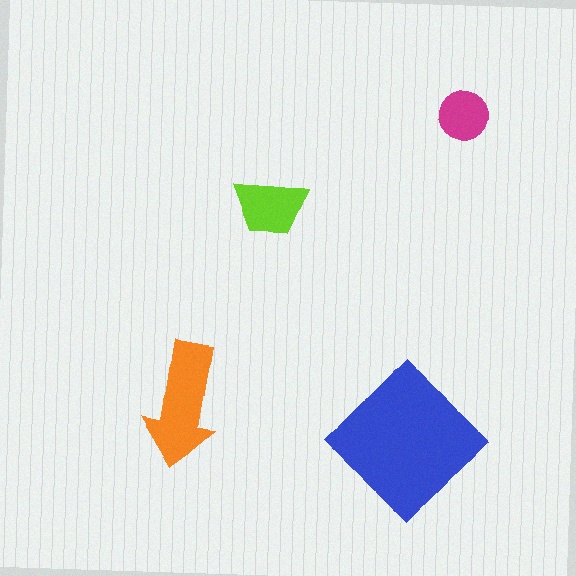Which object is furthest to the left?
The orange arrow is leftmost.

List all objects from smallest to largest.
The magenta circle, the lime trapezoid, the orange arrow, the blue diamond.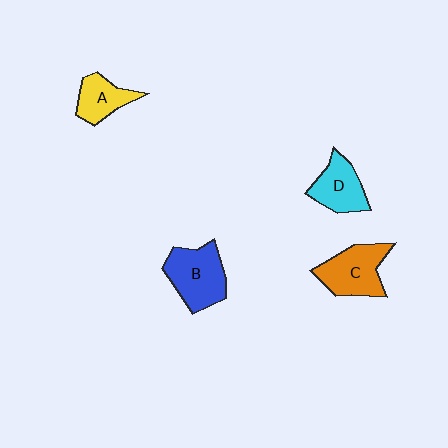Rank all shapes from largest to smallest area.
From largest to smallest: B (blue), C (orange), D (cyan), A (yellow).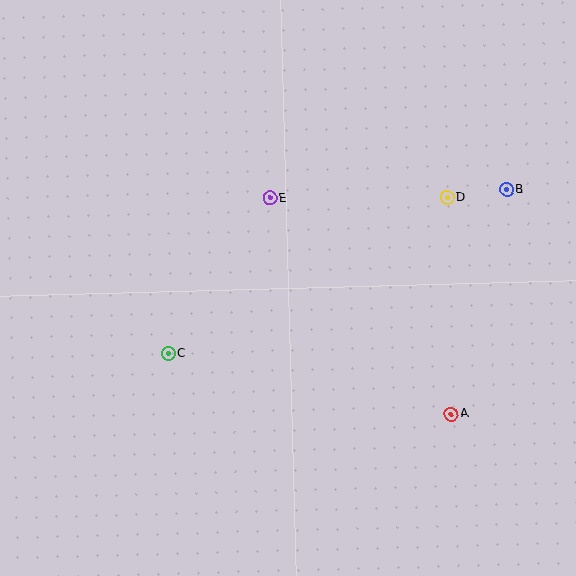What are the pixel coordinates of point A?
Point A is at (451, 414).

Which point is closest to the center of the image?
Point E at (270, 198) is closest to the center.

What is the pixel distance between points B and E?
The distance between B and E is 237 pixels.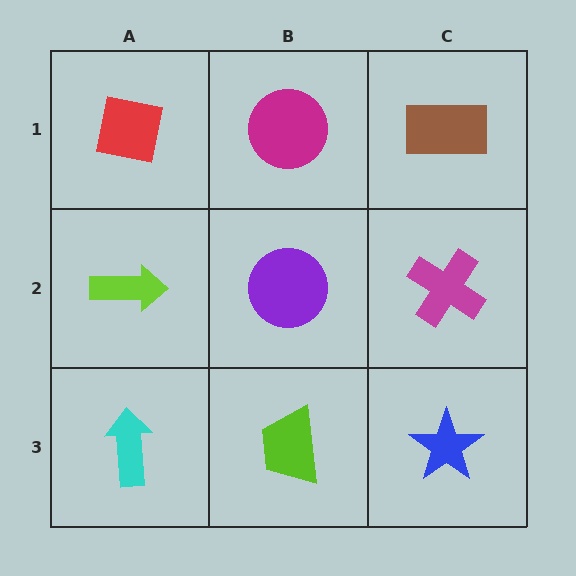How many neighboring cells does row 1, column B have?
3.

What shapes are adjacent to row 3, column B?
A purple circle (row 2, column B), a cyan arrow (row 3, column A), a blue star (row 3, column C).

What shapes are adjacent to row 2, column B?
A magenta circle (row 1, column B), a lime trapezoid (row 3, column B), a lime arrow (row 2, column A), a magenta cross (row 2, column C).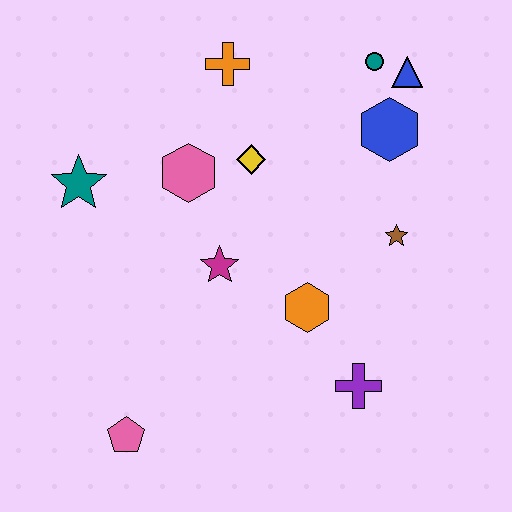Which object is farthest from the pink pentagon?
The blue triangle is farthest from the pink pentagon.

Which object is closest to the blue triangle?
The teal circle is closest to the blue triangle.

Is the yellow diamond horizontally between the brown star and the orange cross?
Yes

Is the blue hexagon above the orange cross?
No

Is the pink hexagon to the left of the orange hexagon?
Yes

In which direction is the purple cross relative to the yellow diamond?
The purple cross is below the yellow diamond.